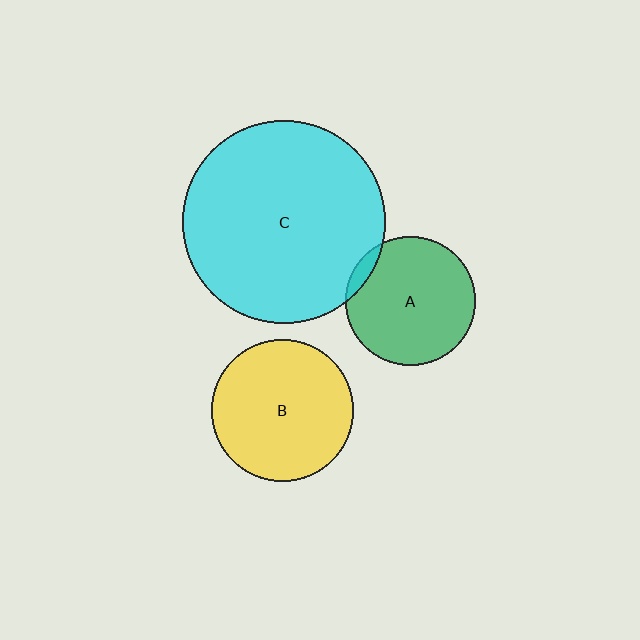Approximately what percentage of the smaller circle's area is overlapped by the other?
Approximately 5%.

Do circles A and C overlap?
Yes.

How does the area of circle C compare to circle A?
Approximately 2.5 times.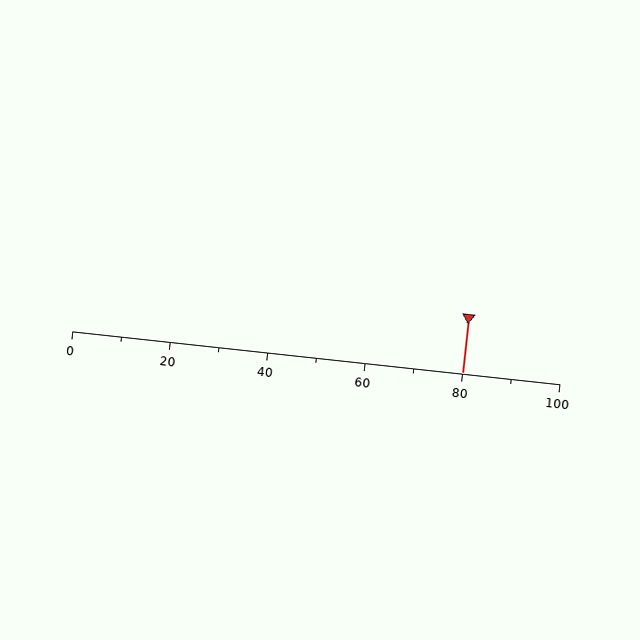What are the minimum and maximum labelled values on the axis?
The axis runs from 0 to 100.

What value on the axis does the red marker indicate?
The marker indicates approximately 80.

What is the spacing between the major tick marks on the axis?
The major ticks are spaced 20 apart.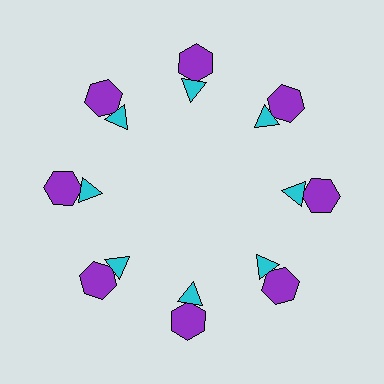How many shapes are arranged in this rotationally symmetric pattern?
There are 16 shapes, arranged in 8 groups of 2.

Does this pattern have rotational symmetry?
Yes, this pattern has 8-fold rotational symmetry. It looks the same after rotating 45 degrees around the center.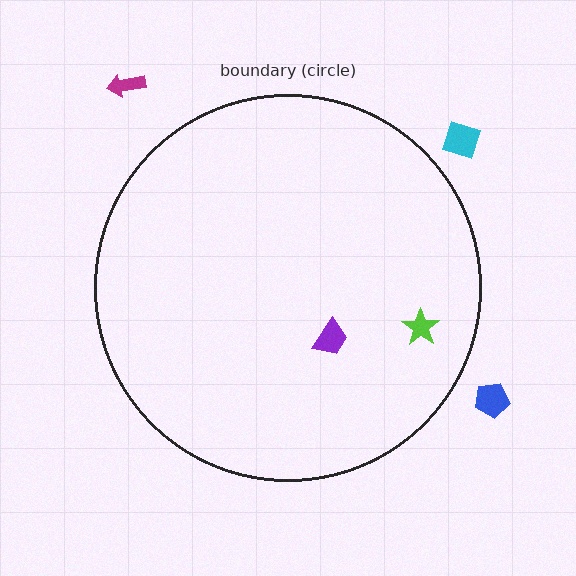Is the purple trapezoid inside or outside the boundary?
Inside.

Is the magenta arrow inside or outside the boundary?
Outside.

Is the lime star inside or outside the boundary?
Inside.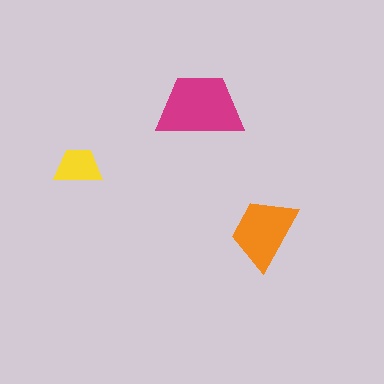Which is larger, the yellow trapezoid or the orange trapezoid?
The orange one.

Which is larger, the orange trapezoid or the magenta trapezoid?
The magenta one.